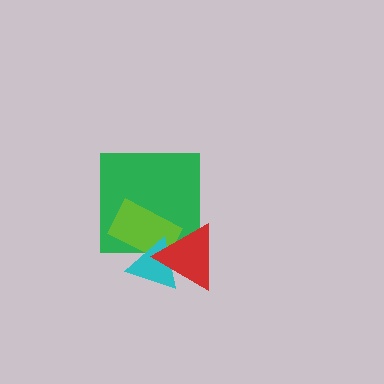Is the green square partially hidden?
Yes, it is partially covered by another shape.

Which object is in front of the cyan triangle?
The red triangle is in front of the cyan triangle.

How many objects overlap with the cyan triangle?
3 objects overlap with the cyan triangle.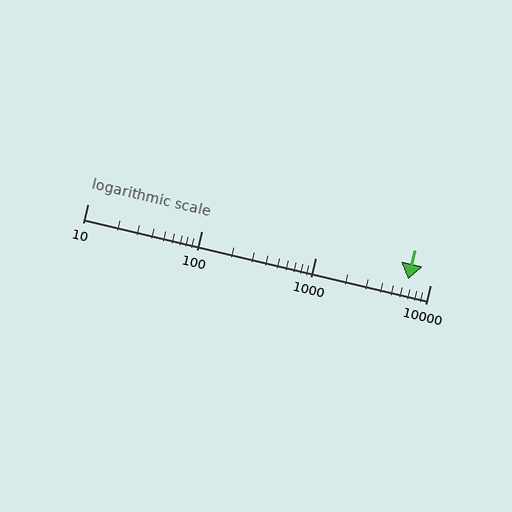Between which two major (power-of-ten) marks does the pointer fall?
The pointer is between 1000 and 10000.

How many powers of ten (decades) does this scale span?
The scale spans 3 decades, from 10 to 10000.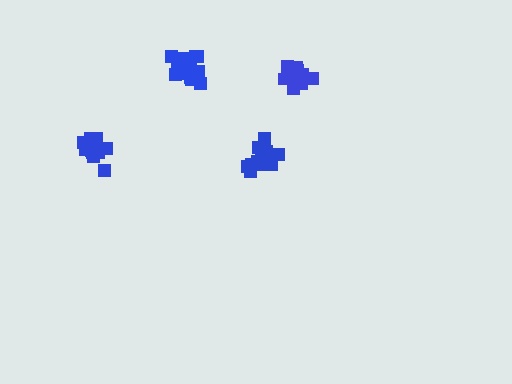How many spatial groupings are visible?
There are 4 spatial groupings.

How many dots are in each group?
Group 1: 12 dots, Group 2: 12 dots, Group 3: 14 dots, Group 4: 17 dots (55 total).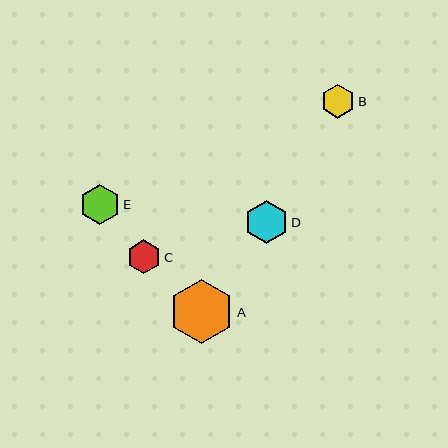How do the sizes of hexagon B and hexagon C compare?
Hexagon B and hexagon C are approximately the same size.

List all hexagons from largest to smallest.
From largest to smallest: A, D, E, B, C.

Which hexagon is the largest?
Hexagon A is the largest with a size of approximately 65 pixels.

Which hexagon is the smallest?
Hexagon C is the smallest with a size of approximately 34 pixels.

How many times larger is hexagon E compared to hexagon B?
Hexagon E is approximately 1.2 times the size of hexagon B.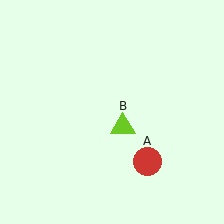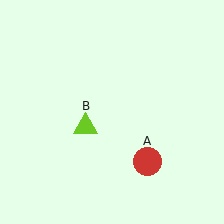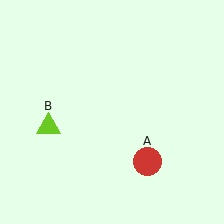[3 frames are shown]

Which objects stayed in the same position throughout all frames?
Red circle (object A) remained stationary.